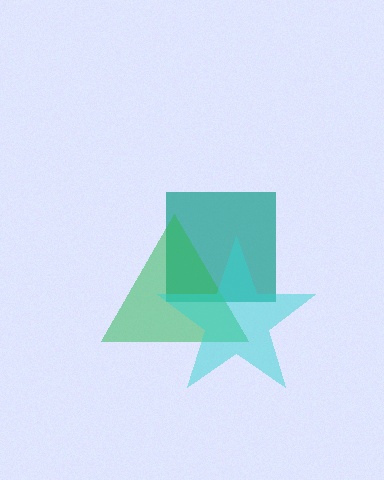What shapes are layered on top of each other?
The layered shapes are: a teal square, a green triangle, a cyan star.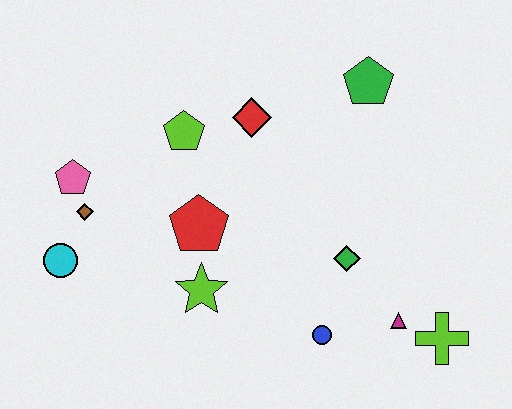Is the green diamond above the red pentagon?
No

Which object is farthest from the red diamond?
The lime cross is farthest from the red diamond.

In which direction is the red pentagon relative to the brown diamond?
The red pentagon is to the right of the brown diamond.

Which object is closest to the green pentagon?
The red diamond is closest to the green pentagon.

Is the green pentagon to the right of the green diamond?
Yes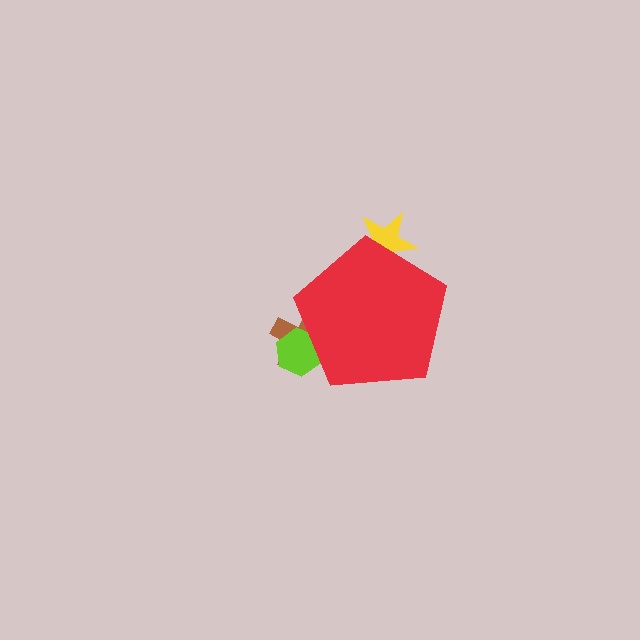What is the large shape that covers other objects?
A red pentagon.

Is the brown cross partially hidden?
Yes, the brown cross is partially hidden behind the red pentagon.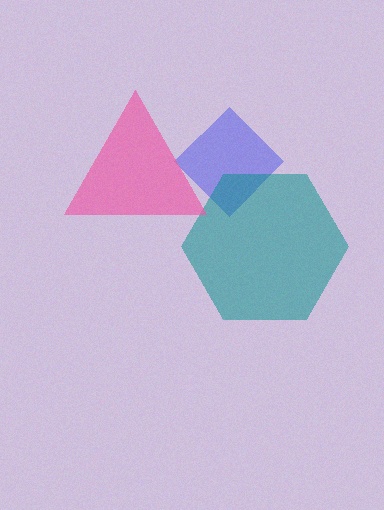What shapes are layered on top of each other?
The layered shapes are: a blue diamond, a teal hexagon, a pink triangle.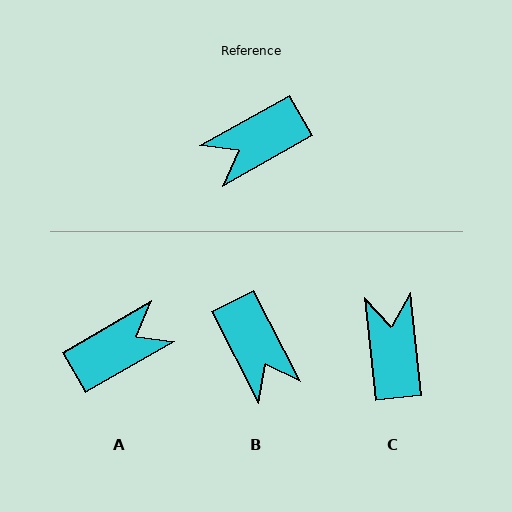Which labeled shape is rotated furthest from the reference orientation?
A, about 179 degrees away.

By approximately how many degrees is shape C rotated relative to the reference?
Approximately 113 degrees clockwise.